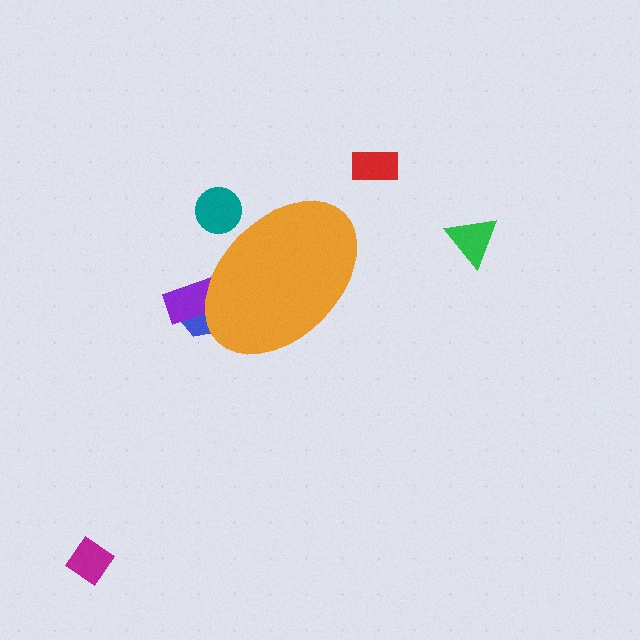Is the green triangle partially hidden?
No, the green triangle is fully visible.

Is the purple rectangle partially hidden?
Yes, the purple rectangle is partially hidden behind the orange ellipse.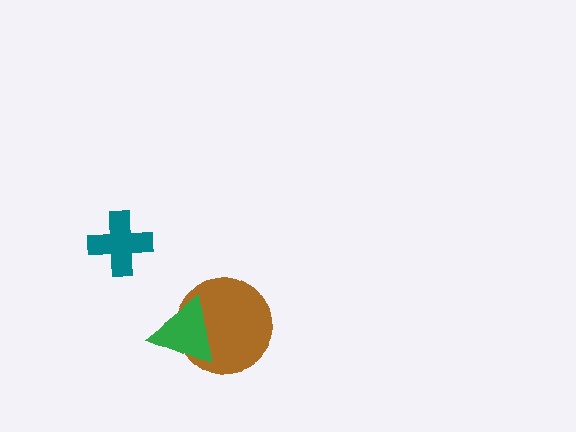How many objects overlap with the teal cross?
0 objects overlap with the teal cross.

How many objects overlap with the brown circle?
1 object overlaps with the brown circle.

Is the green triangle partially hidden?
No, no other shape covers it.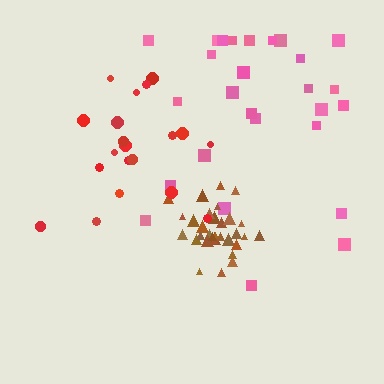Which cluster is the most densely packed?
Brown.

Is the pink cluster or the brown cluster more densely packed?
Brown.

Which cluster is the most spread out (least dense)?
Pink.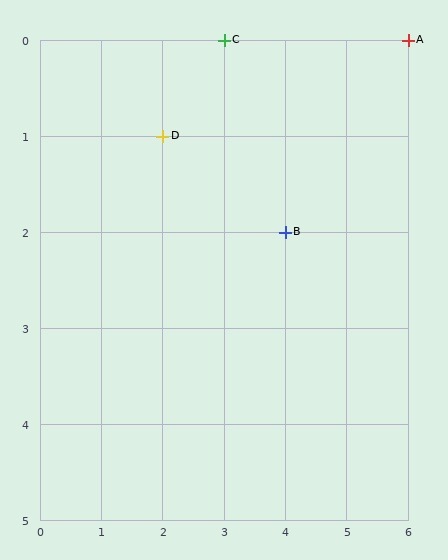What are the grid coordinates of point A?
Point A is at grid coordinates (6, 0).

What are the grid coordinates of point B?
Point B is at grid coordinates (4, 2).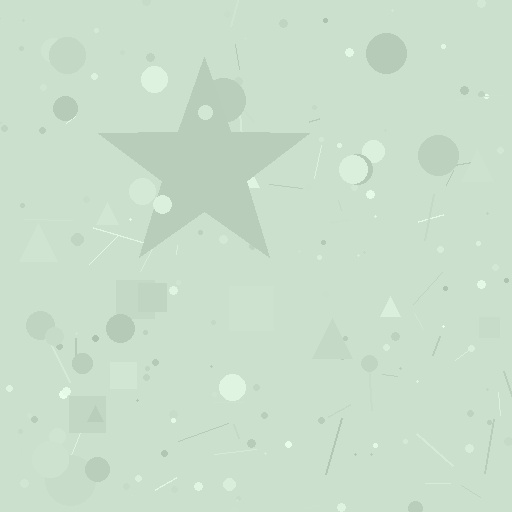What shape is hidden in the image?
A star is hidden in the image.